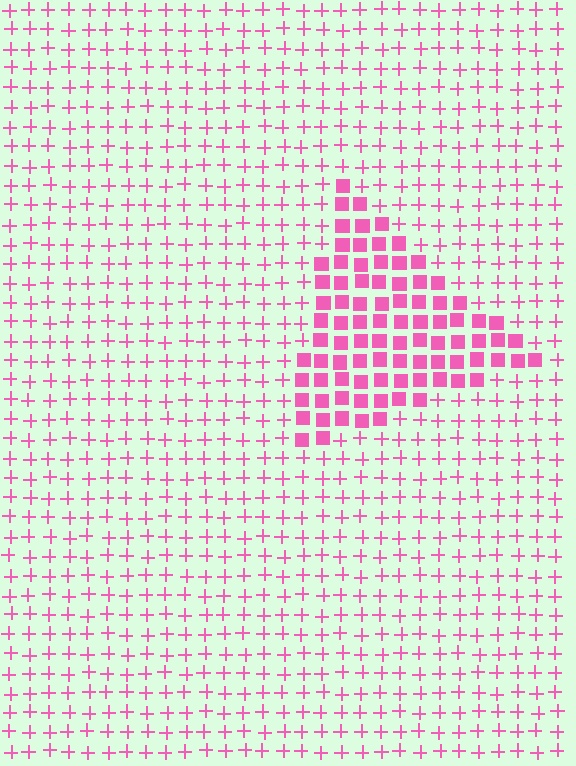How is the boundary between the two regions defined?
The boundary is defined by a change in element shape: squares inside vs. plus signs outside. All elements share the same color and spacing.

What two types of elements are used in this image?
The image uses squares inside the triangle region and plus signs outside it.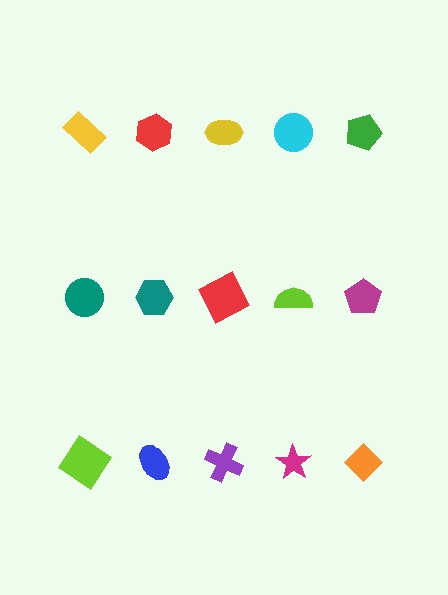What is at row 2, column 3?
A red square.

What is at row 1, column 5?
A green pentagon.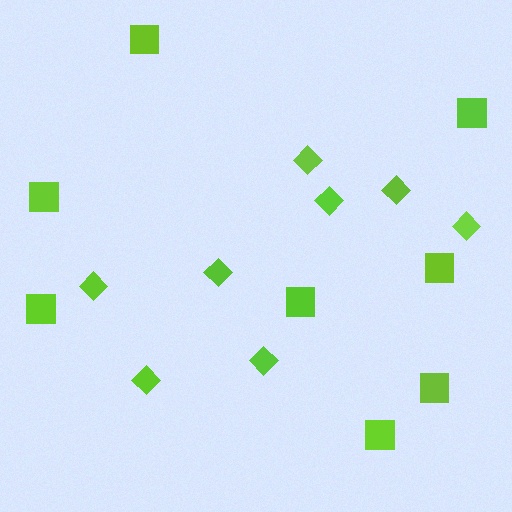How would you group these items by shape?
There are 2 groups: one group of diamonds (8) and one group of squares (8).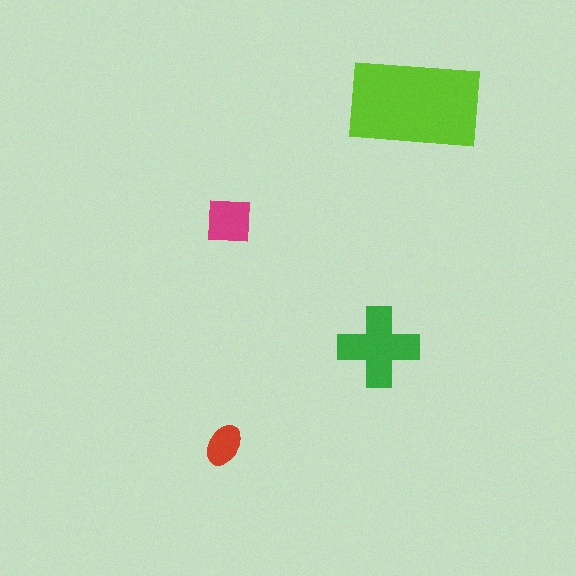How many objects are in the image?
There are 4 objects in the image.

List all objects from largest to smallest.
The lime rectangle, the green cross, the magenta square, the red ellipse.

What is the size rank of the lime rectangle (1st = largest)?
1st.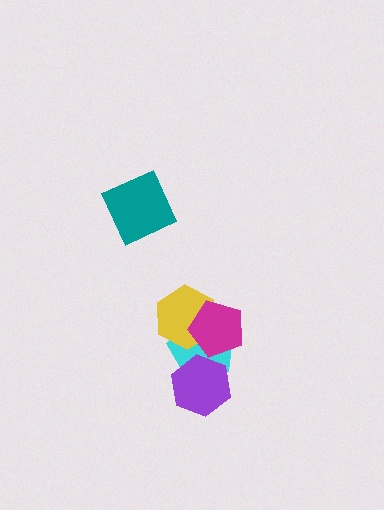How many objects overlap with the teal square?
0 objects overlap with the teal square.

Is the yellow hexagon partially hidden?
Yes, it is partially covered by another shape.